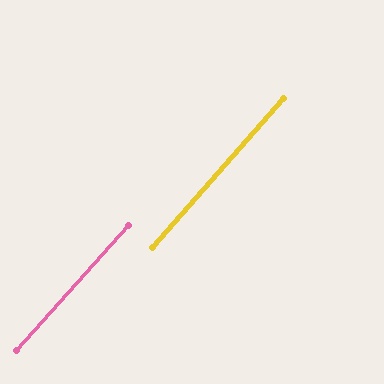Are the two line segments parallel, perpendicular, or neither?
Parallel — their directions differ by only 0.7°.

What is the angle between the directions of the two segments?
Approximately 1 degree.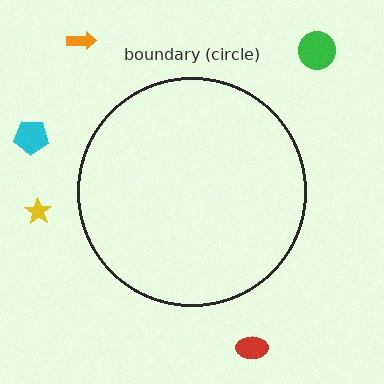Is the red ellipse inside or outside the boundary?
Outside.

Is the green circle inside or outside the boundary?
Outside.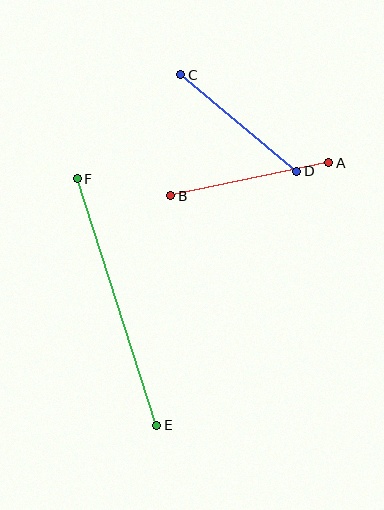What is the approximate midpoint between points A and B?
The midpoint is at approximately (250, 179) pixels.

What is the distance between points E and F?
The distance is approximately 259 pixels.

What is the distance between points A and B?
The distance is approximately 161 pixels.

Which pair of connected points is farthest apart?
Points E and F are farthest apart.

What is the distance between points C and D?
The distance is approximately 151 pixels.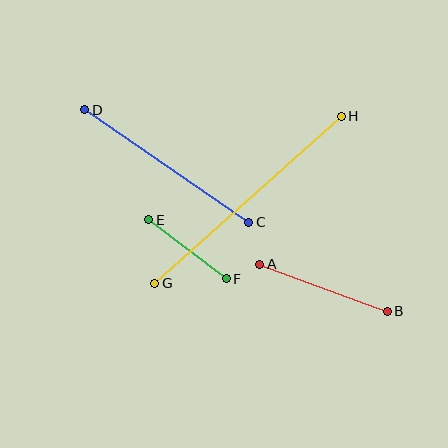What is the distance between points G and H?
The distance is approximately 251 pixels.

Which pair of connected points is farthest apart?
Points G and H are farthest apart.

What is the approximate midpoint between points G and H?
The midpoint is at approximately (248, 200) pixels.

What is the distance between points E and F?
The distance is approximately 98 pixels.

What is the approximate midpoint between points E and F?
The midpoint is at approximately (188, 249) pixels.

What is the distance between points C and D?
The distance is approximately 199 pixels.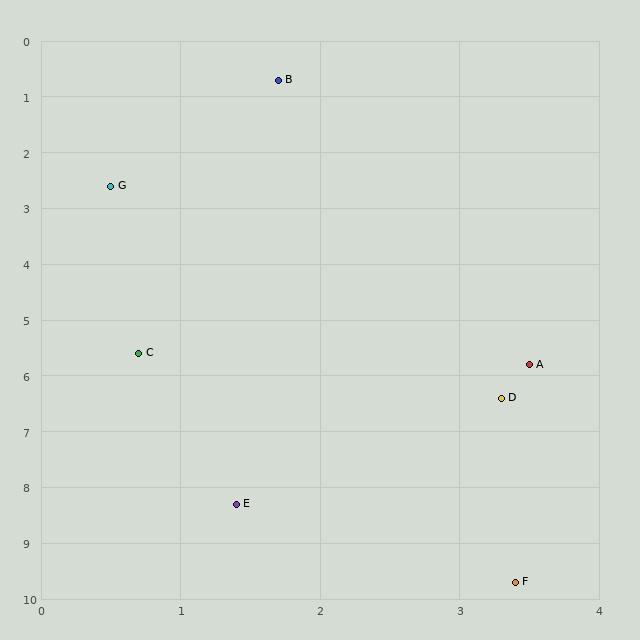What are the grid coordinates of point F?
Point F is at approximately (3.4, 9.7).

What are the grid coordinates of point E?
Point E is at approximately (1.4, 8.3).